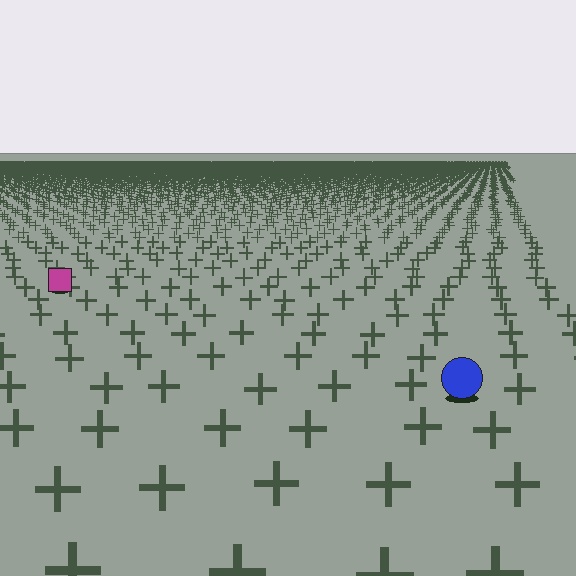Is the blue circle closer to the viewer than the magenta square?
Yes. The blue circle is closer — you can tell from the texture gradient: the ground texture is coarser near it.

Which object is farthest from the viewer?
The magenta square is farthest from the viewer. It appears smaller and the ground texture around it is denser.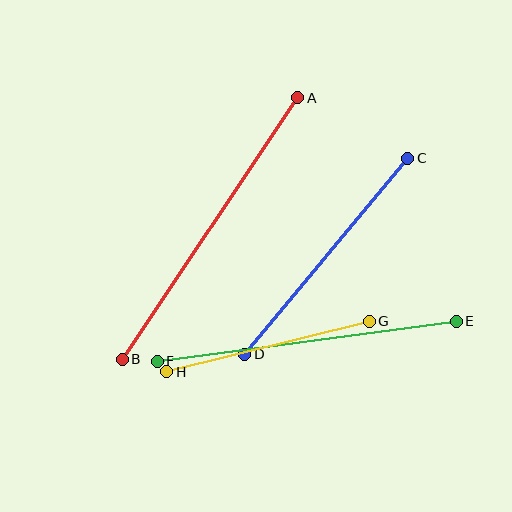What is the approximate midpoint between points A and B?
The midpoint is at approximately (210, 229) pixels.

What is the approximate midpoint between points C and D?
The midpoint is at approximately (326, 256) pixels.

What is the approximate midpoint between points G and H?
The midpoint is at approximately (268, 346) pixels.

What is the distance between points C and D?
The distance is approximately 255 pixels.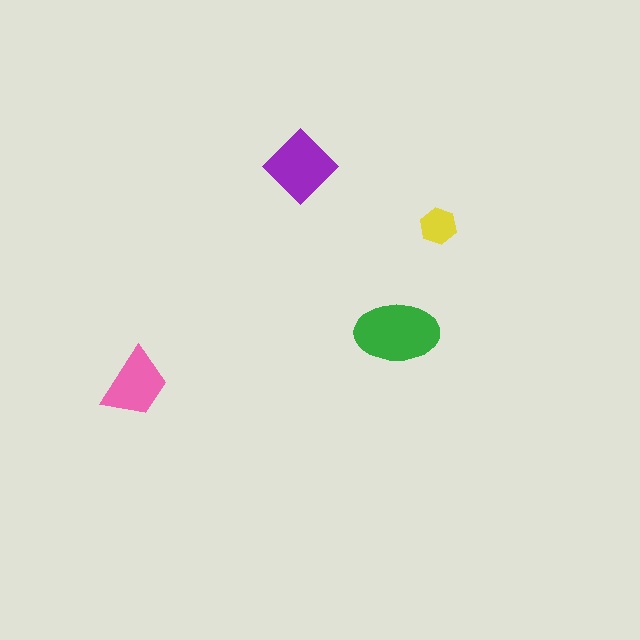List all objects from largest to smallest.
The green ellipse, the purple diamond, the pink trapezoid, the yellow hexagon.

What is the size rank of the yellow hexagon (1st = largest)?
4th.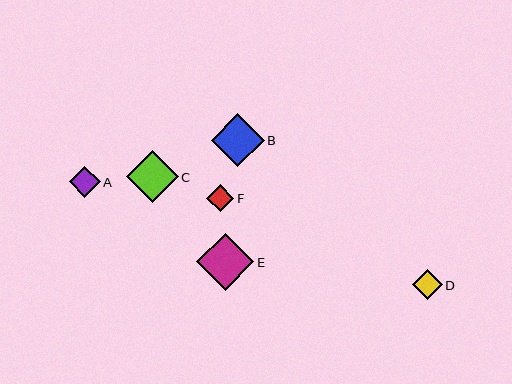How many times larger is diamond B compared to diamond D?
Diamond B is approximately 1.8 times the size of diamond D.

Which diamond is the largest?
Diamond E is the largest with a size of approximately 57 pixels.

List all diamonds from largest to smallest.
From largest to smallest: E, B, C, A, D, F.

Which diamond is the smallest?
Diamond F is the smallest with a size of approximately 27 pixels.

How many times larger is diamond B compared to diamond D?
Diamond B is approximately 1.8 times the size of diamond D.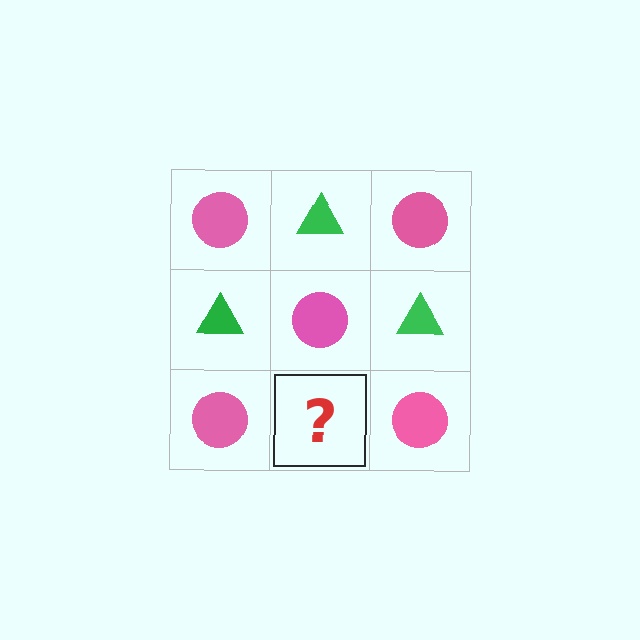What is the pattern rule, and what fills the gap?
The rule is that it alternates pink circle and green triangle in a checkerboard pattern. The gap should be filled with a green triangle.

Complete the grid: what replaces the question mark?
The question mark should be replaced with a green triangle.